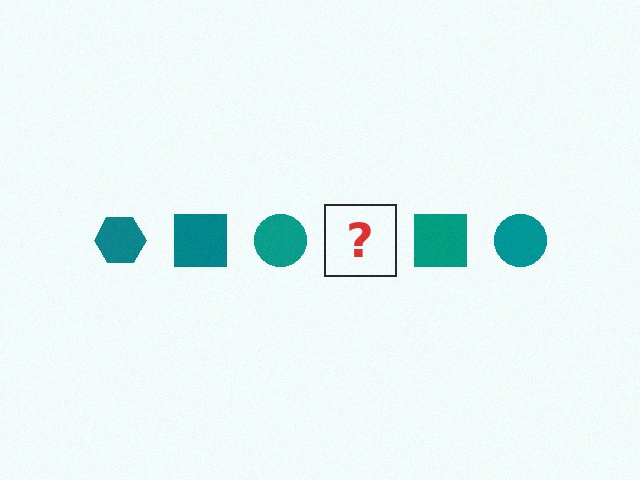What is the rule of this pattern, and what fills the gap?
The rule is that the pattern cycles through hexagon, square, circle shapes in teal. The gap should be filled with a teal hexagon.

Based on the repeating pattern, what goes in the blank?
The blank should be a teal hexagon.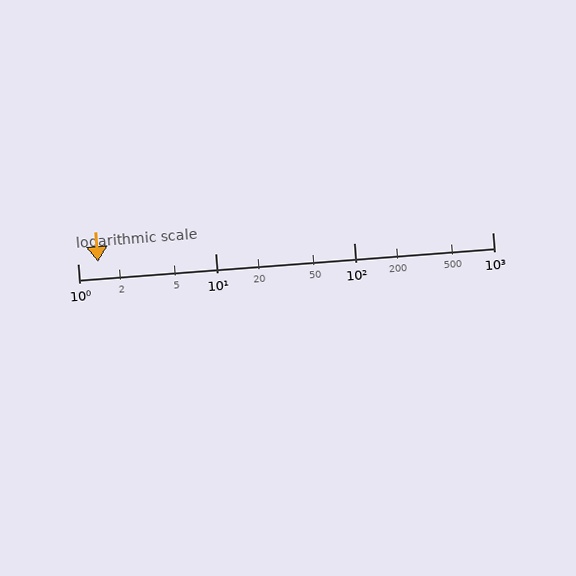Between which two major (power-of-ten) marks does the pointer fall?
The pointer is between 1 and 10.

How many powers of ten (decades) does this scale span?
The scale spans 3 decades, from 1 to 1000.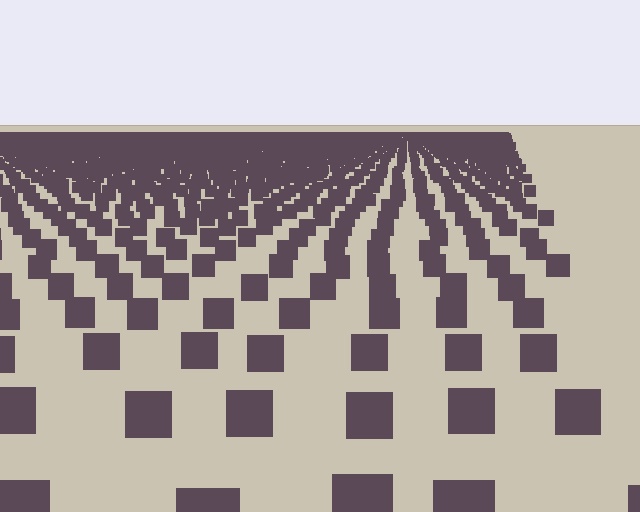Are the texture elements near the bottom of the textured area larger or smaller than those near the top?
Larger. Near the bottom, elements are closer to the viewer and appear at a bigger on-screen size.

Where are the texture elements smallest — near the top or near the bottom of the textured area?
Near the top.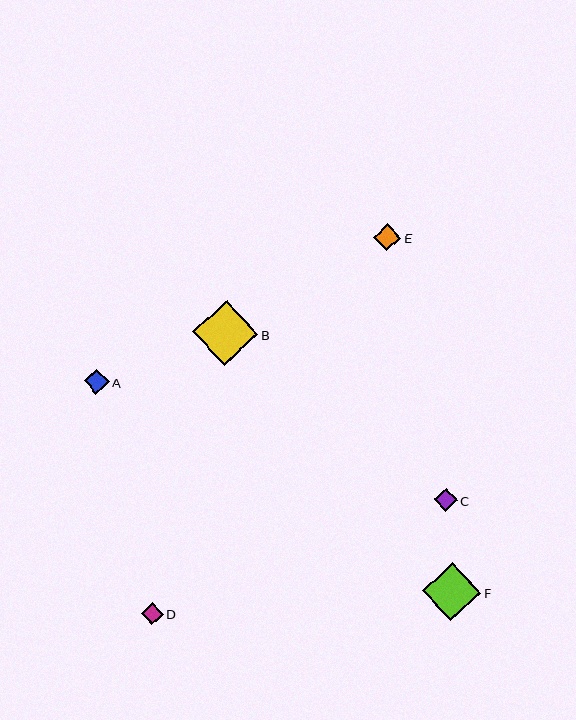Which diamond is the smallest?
Diamond D is the smallest with a size of approximately 21 pixels.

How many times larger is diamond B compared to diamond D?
Diamond B is approximately 3.0 times the size of diamond D.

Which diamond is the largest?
Diamond B is the largest with a size of approximately 65 pixels.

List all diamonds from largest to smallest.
From largest to smallest: B, F, E, A, C, D.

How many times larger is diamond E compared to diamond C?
Diamond E is approximately 1.2 times the size of diamond C.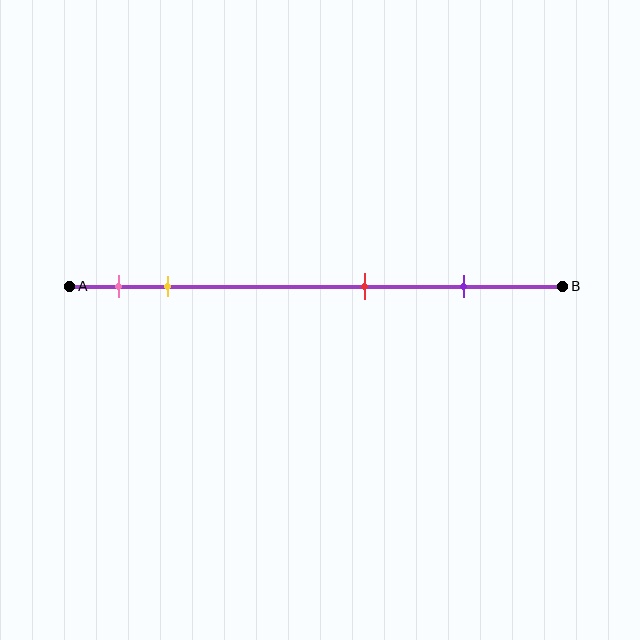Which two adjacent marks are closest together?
The pink and yellow marks are the closest adjacent pair.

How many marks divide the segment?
There are 4 marks dividing the segment.